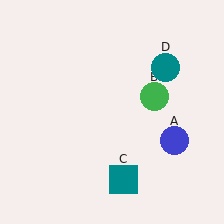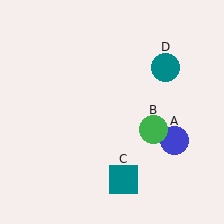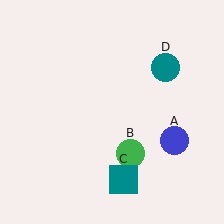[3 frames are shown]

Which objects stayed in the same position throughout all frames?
Blue circle (object A) and teal square (object C) and teal circle (object D) remained stationary.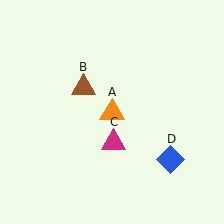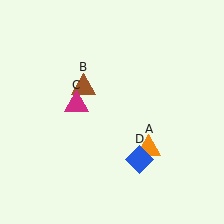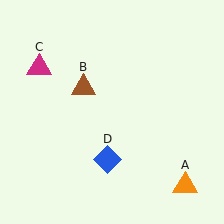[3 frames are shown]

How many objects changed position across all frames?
3 objects changed position: orange triangle (object A), magenta triangle (object C), blue diamond (object D).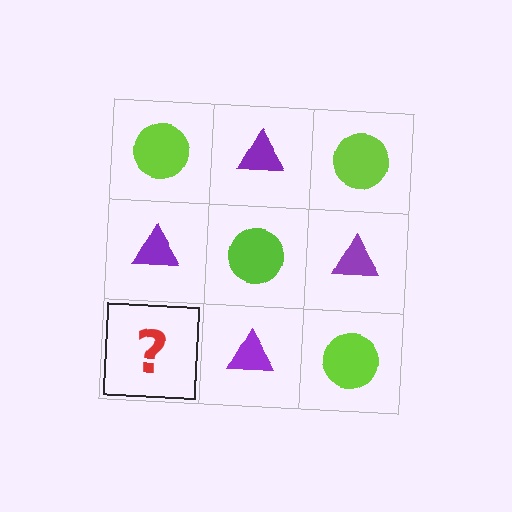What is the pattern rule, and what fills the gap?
The rule is that it alternates lime circle and purple triangle in a checkerboard pattern. The gap should be filled with a lime circle.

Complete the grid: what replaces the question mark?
The question mark should be replaced with a lime circle.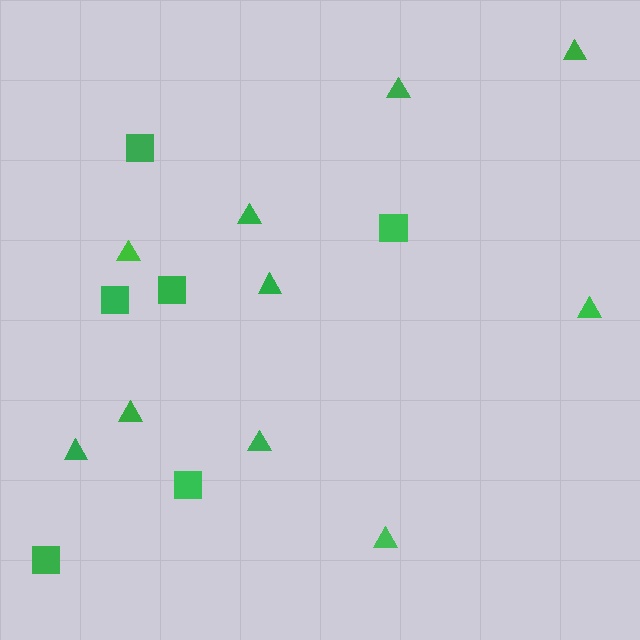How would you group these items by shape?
There are 2 groups: one group of squares (6) and one group of triangles (10).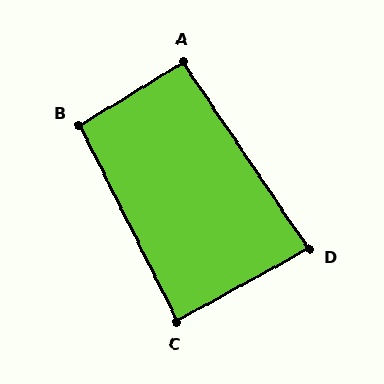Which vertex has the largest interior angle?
B, at approximately 95 degrees.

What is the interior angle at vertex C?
Approximately 88 degrees (approximately right).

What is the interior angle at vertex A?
Approximately 92 degrees (approximately right).